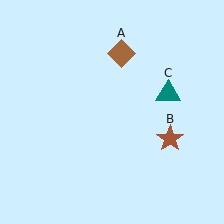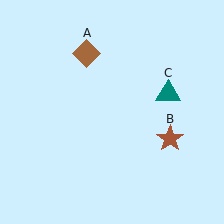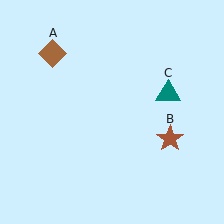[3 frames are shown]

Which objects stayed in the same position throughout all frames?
Brown star (object B) and teal triangle (object C) remained stationary.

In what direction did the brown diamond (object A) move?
The brown diamond (object A) moved left.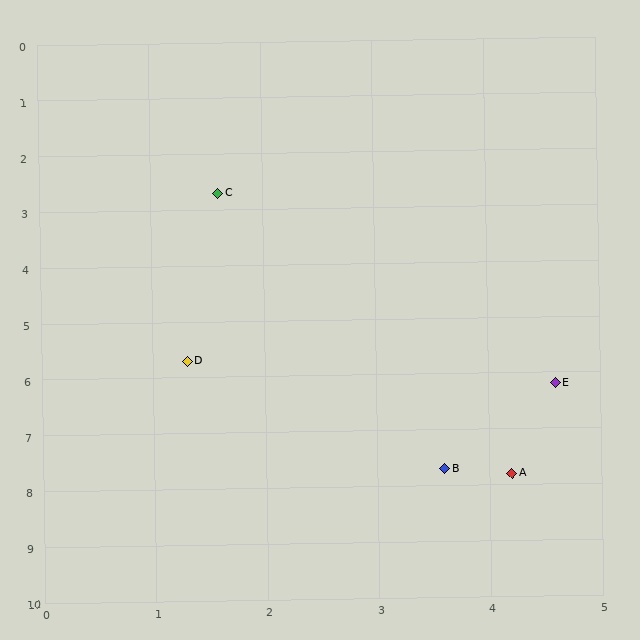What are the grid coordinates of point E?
Point E is at approximately (4.6, 6.2).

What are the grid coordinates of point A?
Point A is at approximately (4.2, 7.8).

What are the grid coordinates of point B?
Point B is at approximately (3.6, 7.7).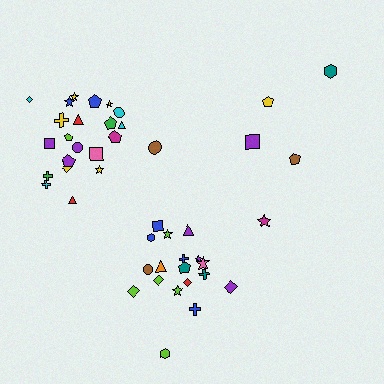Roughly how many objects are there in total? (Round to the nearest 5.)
Roughly 45 objects in total.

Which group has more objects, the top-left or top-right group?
The top-left group.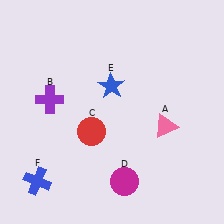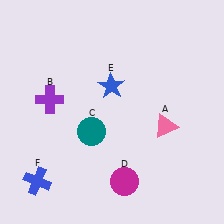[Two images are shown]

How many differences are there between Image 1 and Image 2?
There is 1 difference between the two images.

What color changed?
The circle (C) changed from red in Image 1 to teal in Image 2.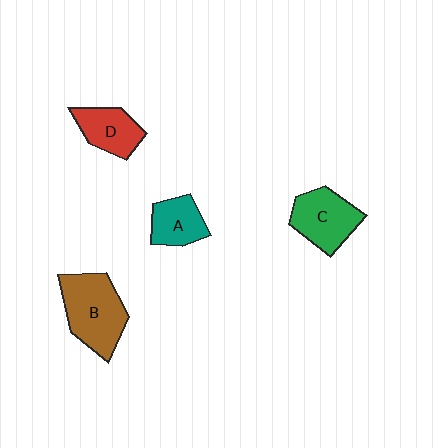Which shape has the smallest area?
Shape A (teal).